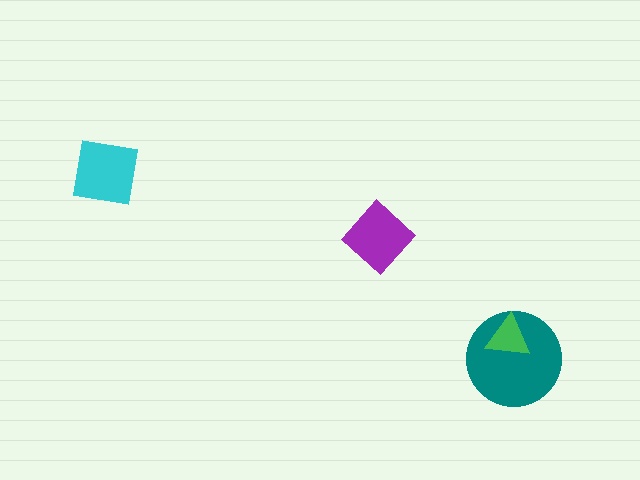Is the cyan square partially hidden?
No, no other shape covers it.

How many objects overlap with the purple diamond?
0 objects overlap with the purple diamond.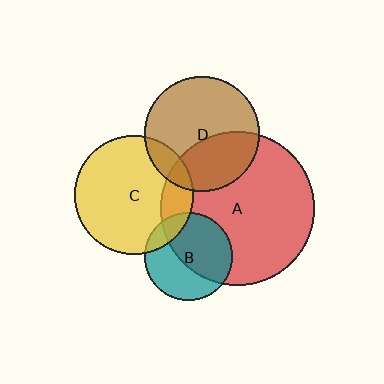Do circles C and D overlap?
Yes.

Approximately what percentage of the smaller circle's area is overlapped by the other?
Approximately 15%.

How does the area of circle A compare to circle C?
Approximately 1.7 times.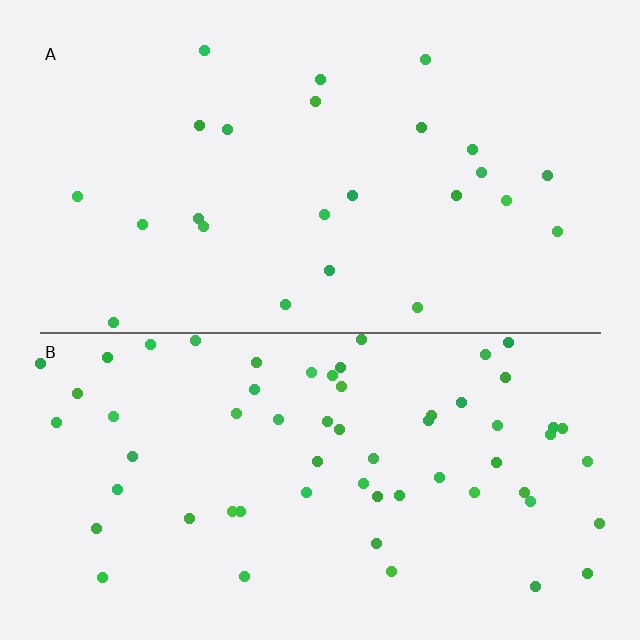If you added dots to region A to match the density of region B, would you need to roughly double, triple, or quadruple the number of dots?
Approximately triple.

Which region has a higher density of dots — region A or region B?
B (the bottom).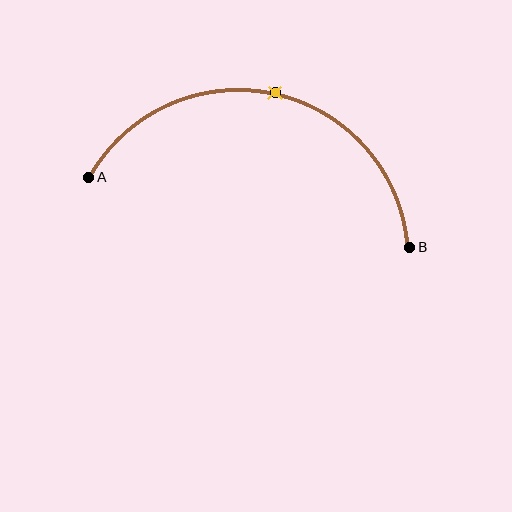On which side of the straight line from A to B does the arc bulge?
The arc bulges above the straight line connecting A and B.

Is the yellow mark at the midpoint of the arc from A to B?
Yes. The yellow mark lies on the arc at equal arc-length from both A and B — it is the arc midpoint.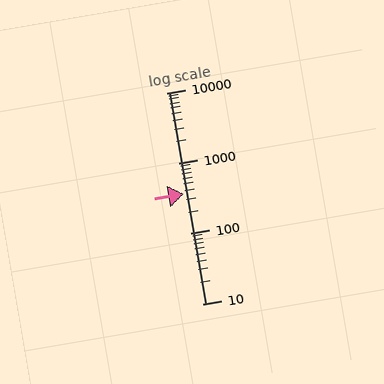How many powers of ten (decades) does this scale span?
The scale spans 3 decades, from 10 to 10000.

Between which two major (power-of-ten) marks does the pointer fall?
The pointer is between 100 and 1000.